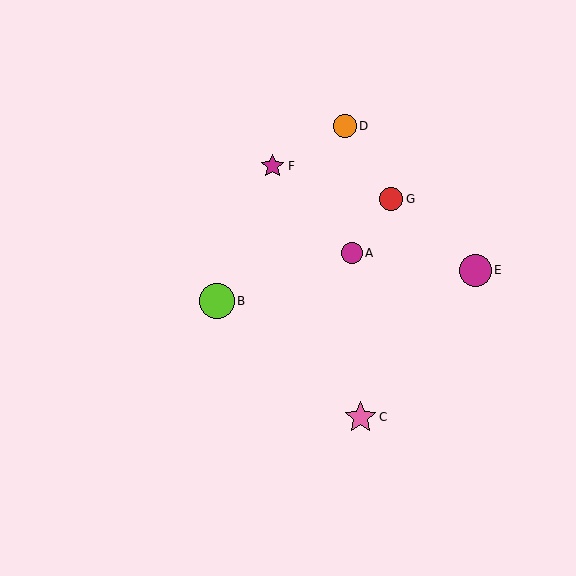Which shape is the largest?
The lime circle (labeled B) is the largest.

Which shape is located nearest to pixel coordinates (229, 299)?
The lime circle (labeled B) at (217, 301) is nearest to that location.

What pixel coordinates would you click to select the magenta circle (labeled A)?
Click at (352, 253) to select the magenta circle A.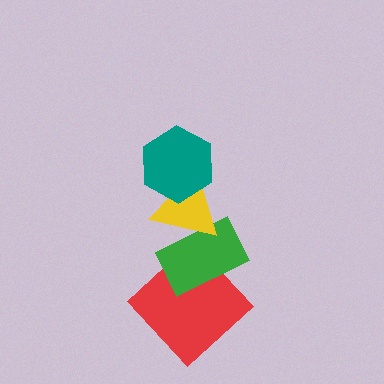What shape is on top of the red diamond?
The green rectangle is on top of the red diamond.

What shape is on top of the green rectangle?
The yellow triangle is on top of the green rectangle.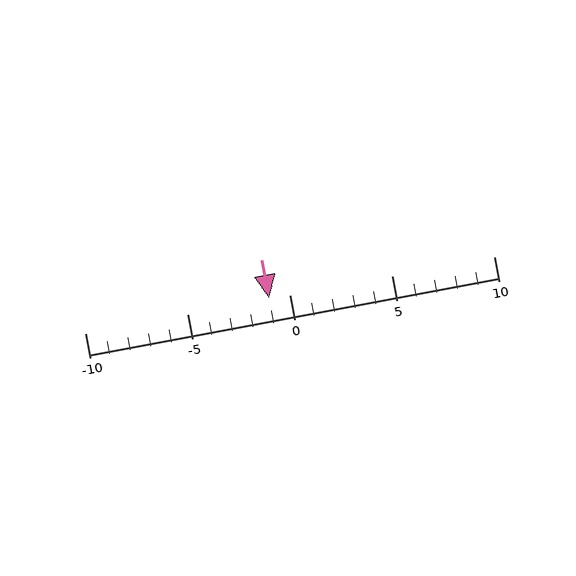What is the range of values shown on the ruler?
The ruler shows values from -10 to 10.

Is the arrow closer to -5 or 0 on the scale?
The arrow is closer to 0.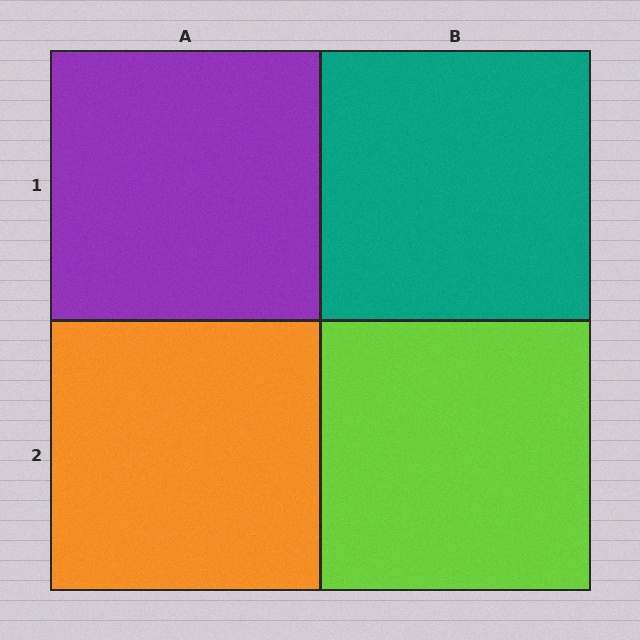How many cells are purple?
1 cell is purple.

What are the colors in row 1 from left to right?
Purple, teal.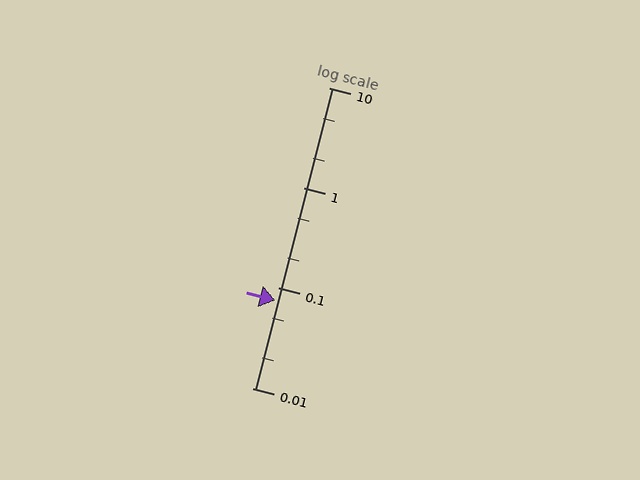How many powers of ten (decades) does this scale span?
The scale spans 3 decades, from 0.01 to 10.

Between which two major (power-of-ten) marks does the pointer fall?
The pointer is between 0.01 and 0.1.